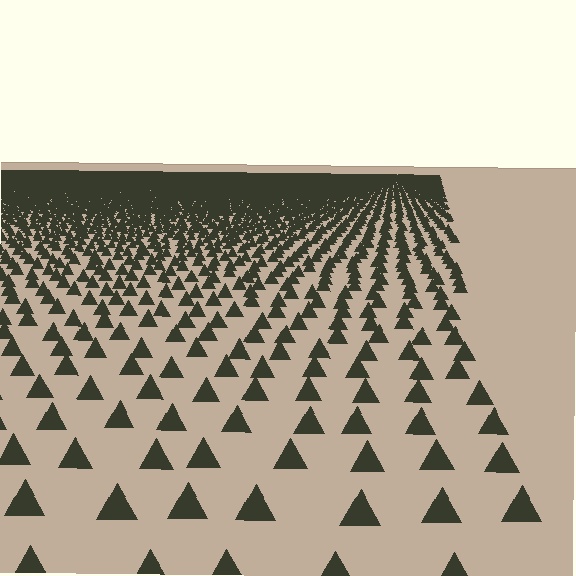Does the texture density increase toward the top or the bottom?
Density increases toward the top.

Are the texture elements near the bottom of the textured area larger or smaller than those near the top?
Larger. Near the bottom, elements are closer to the viewer and appear at a bigger on-screen size.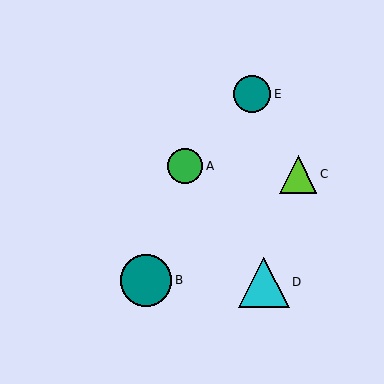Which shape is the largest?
The teal circle (labeled B) is the largest.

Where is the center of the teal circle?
The center of the teal circle is at (252, 94).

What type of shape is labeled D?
Shape D is a cyan triangle.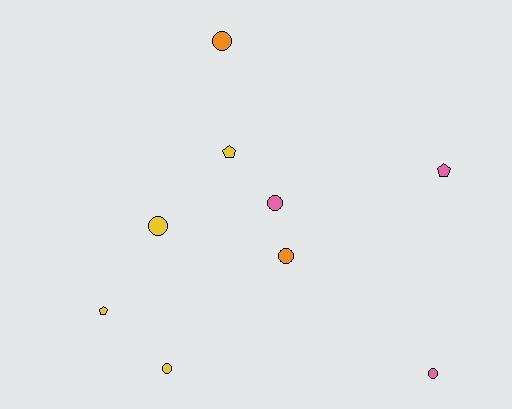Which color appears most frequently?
Yellow, with 4 objects.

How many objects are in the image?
There are 9 objects.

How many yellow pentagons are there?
There are 2 yellow pentagons.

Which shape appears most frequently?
Circle, with 6 objects.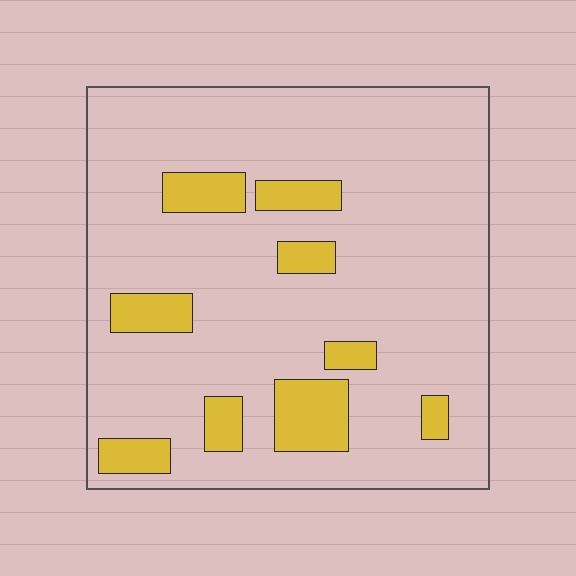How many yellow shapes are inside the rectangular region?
9.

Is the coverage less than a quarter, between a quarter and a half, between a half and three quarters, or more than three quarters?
Less than a quarter.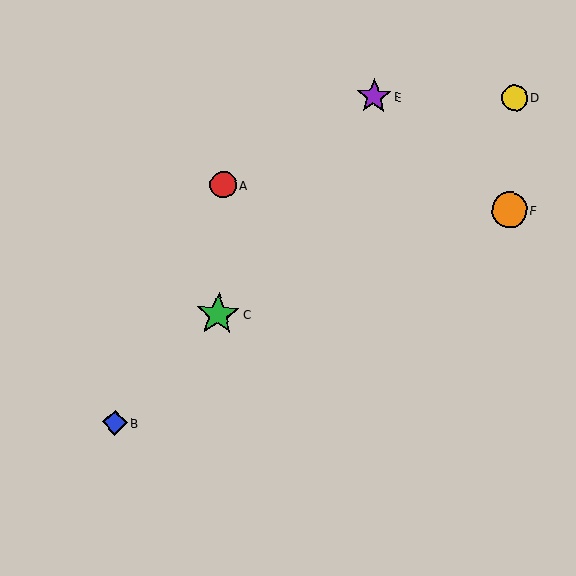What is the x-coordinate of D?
Object D is at x≈515.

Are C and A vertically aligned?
Yes, both are at x≈218.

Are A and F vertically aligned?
No, A is at x≈223 and F is at x≈509.